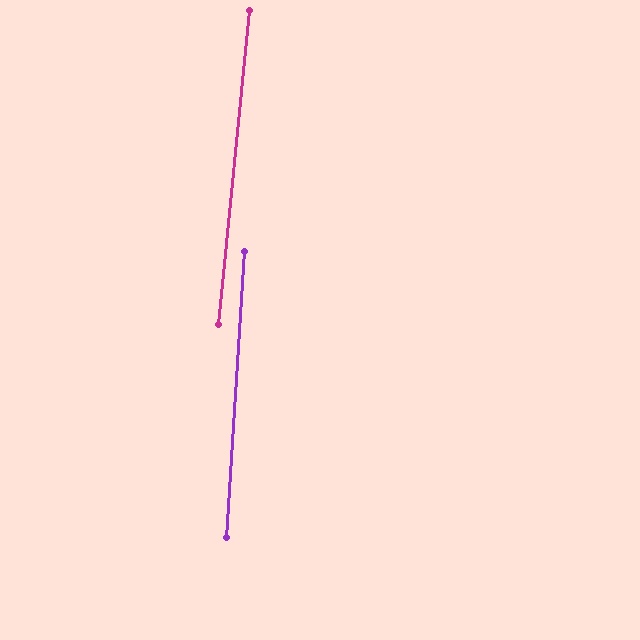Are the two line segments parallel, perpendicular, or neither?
Parallel — their directions differ by only 1.9°.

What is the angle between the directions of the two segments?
Approximately 2 degrees.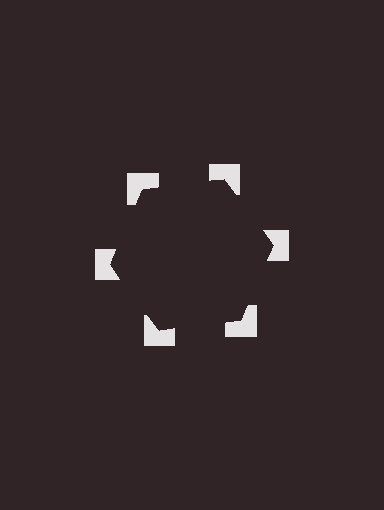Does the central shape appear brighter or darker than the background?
It typically appears slightly darker than the background, even though no actual brightness change is drawn.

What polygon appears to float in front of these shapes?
An illusory hexagon — its edges are inferred from the aligned wedge cuts in the notched squares, not physically drawn.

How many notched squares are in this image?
There are 6 — one at each vertex of the illusory hexagon.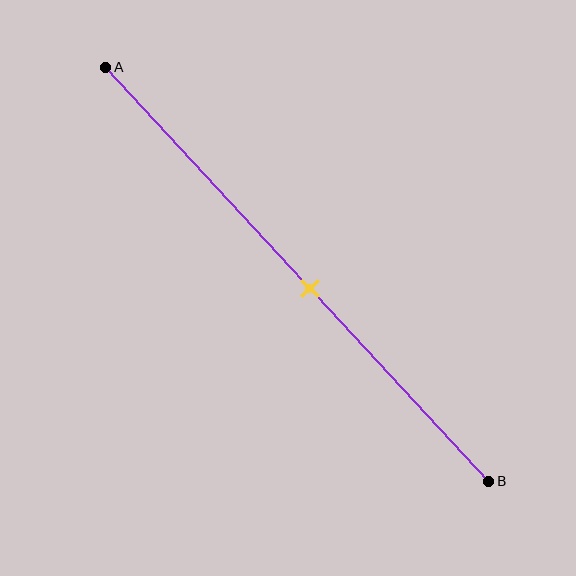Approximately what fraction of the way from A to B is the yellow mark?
The yellow mark is approximately 55% of the way from A to B.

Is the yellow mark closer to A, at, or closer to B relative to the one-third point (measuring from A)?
The yellow mark is closer to point B than the one-third point of segment AB.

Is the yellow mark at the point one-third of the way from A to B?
No, the mark is at about 55% from A, not at the 33% one-third point.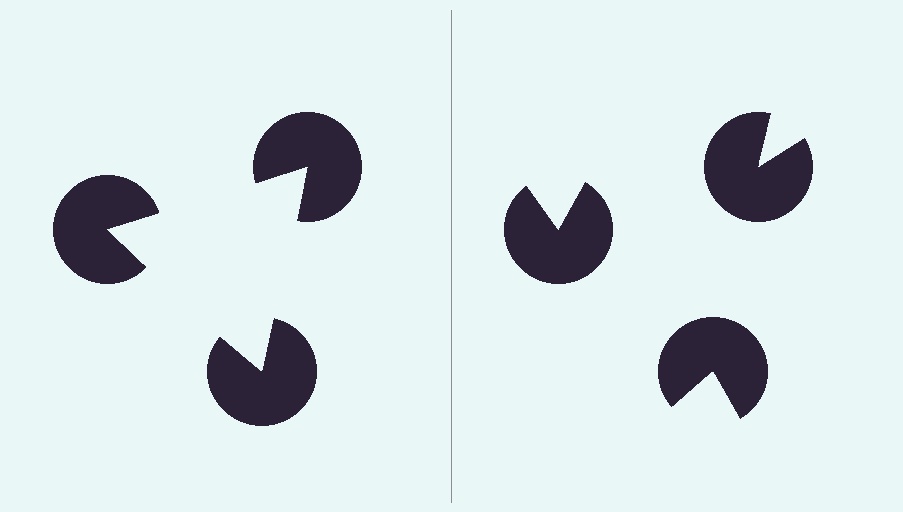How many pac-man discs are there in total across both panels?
6 — 3 on each side.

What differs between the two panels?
The pac-man discs are positioned identically on both sides; only the wedge orientations differ. On the left they align to a triangle; on the right they are misaligned.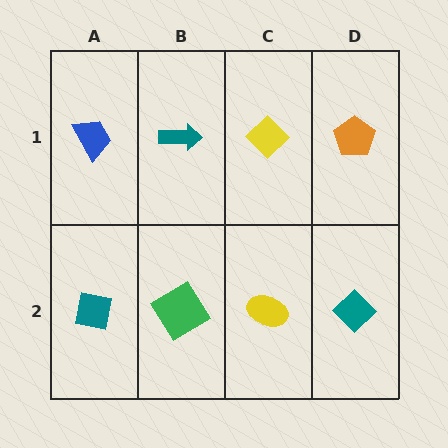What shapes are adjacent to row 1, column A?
A teal square (row 2, column A), a teal arrow (row 1, column B).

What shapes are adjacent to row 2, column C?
A yellow diamond (row 1, column C), a green diamond (row 2, column B), a teal diamond (row 2, column D).